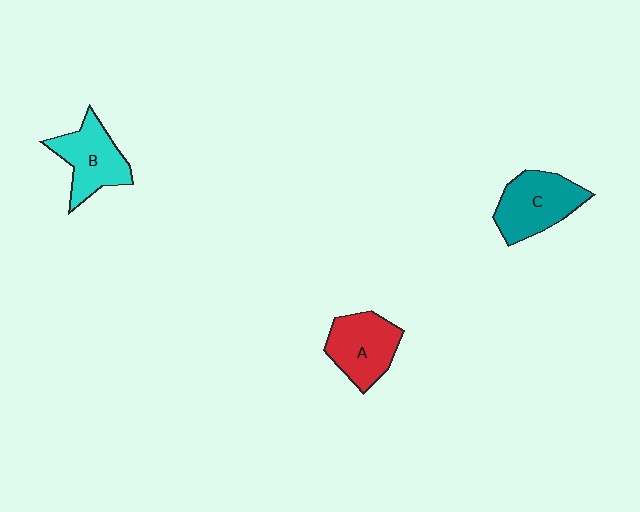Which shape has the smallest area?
Shape B (cyan).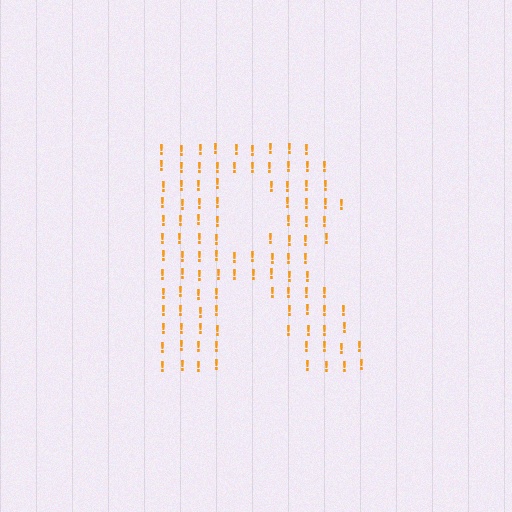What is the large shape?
The large shape is the letter R.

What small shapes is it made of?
It is made of small exclamation marks.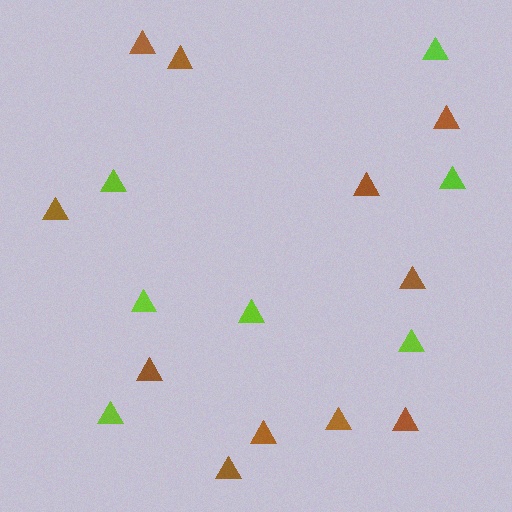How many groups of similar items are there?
There are 2 groups: one group of lime triangles (7) and one group of brown triangles (11).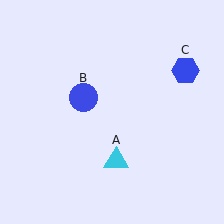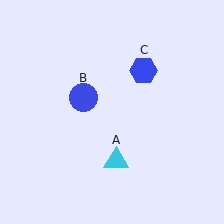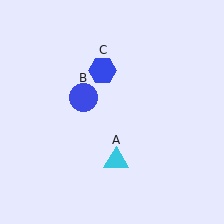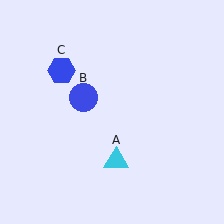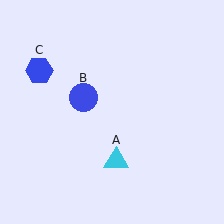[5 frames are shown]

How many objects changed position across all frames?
1 object changed position: blue hexagon (object C).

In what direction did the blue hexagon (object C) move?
The blue hexagon (object C) moved left.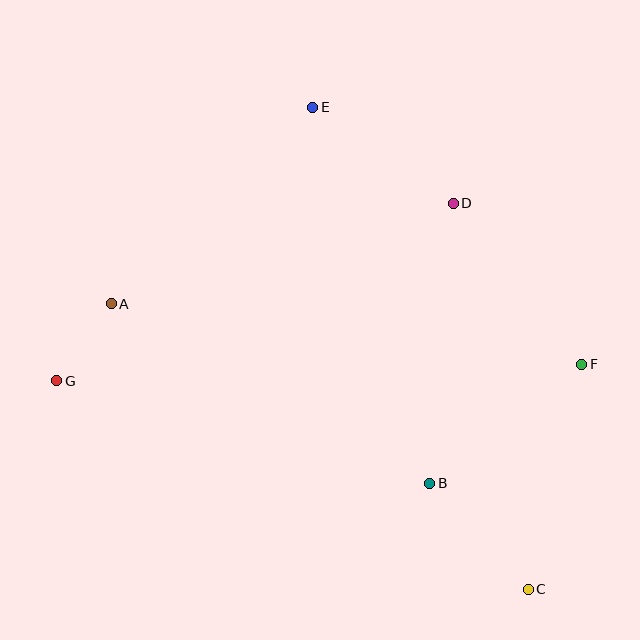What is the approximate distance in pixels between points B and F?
The distance between B and F is approximately 193 pixels.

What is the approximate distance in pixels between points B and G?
The distance between B and G is approximately 387 pixels.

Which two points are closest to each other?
Points A and G are closest to each other.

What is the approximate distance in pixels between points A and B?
The distance between A and B is approximately 366 pixels.